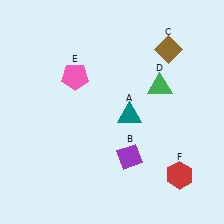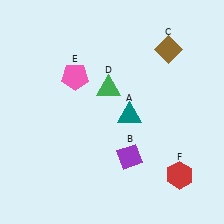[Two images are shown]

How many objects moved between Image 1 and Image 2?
1 object moved between the two images.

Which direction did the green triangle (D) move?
The green triangle (D) moved left.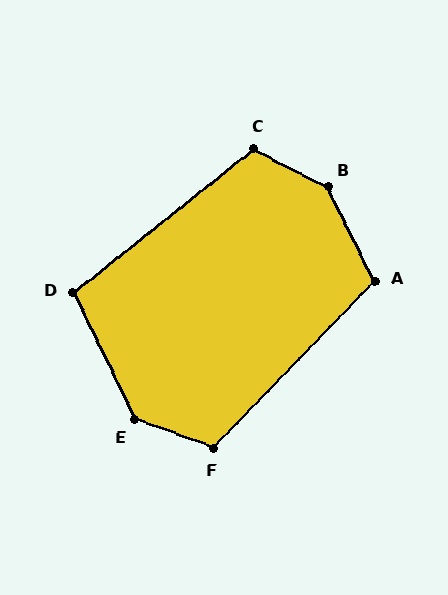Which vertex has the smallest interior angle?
D, at approximately 103 degrees.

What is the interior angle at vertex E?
Approximately 136 degrees (obtuse).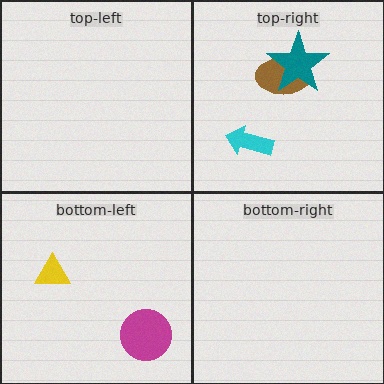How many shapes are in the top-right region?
3.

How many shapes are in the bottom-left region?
2.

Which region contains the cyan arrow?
The top-right region.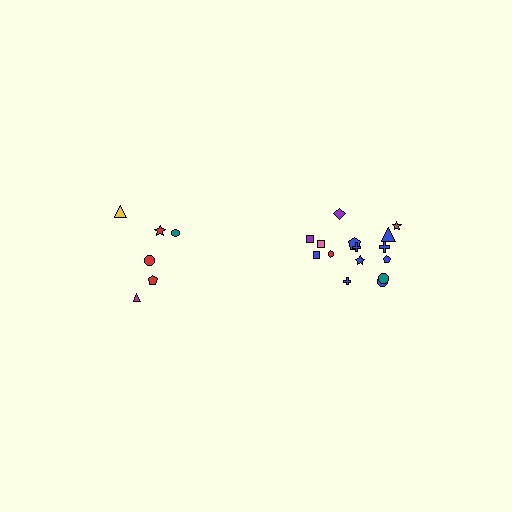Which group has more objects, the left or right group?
The right group.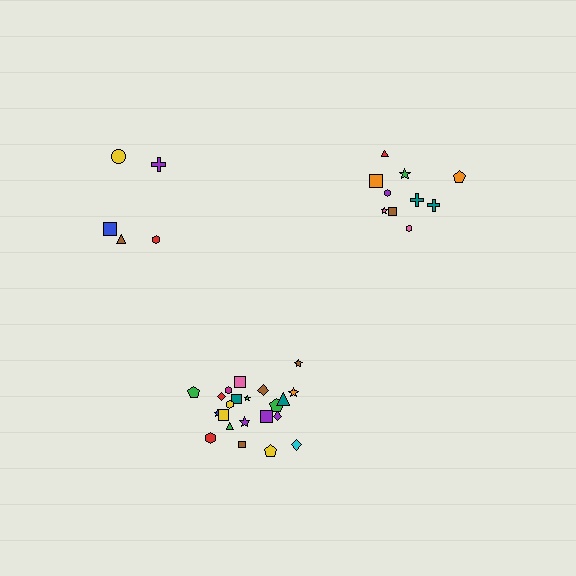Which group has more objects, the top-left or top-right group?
The top-right group.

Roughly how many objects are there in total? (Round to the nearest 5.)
Roughly 35 objects in total.